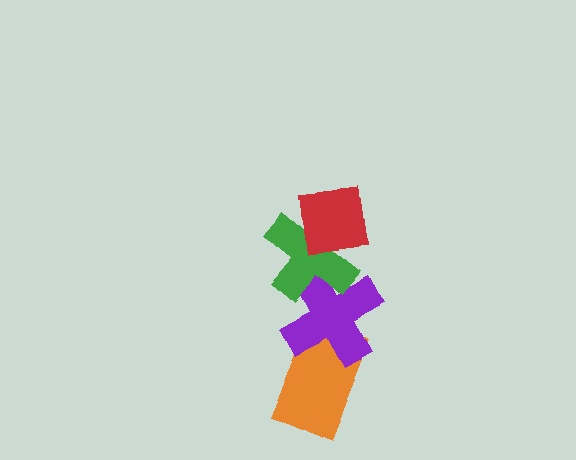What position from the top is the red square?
The red square is 1st from the top.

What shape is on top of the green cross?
The red square is on top of the green cross.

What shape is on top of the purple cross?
The green cross is on top of the purple cross.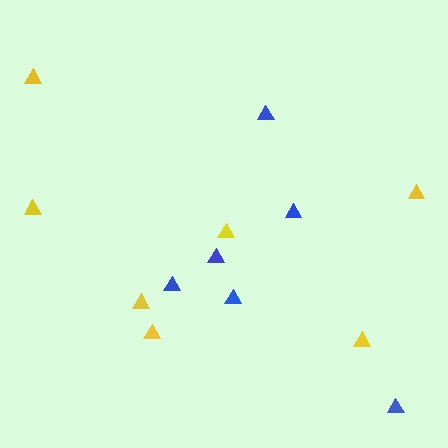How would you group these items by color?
There are 2 groups: one group of yellow triangles (7) and one group of blue triangles (6).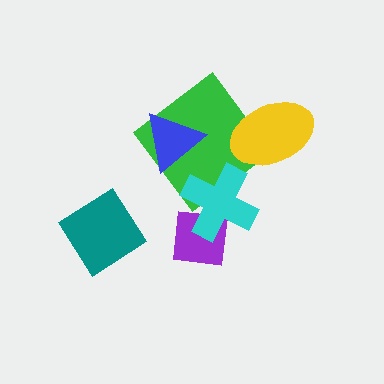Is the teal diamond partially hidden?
No, no other shape covers it.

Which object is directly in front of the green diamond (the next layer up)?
The yellow ellipse is directly in front of the green diamond.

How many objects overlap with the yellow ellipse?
1 object overlaps with the yellow ellipse.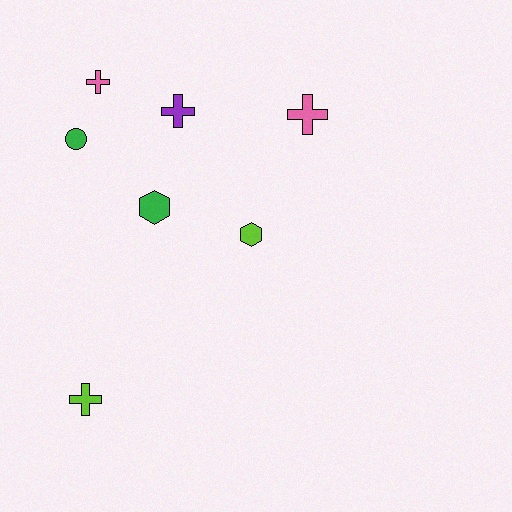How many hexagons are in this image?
There are 2 hexagons.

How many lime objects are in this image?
There are 2 lime objects.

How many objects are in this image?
There are 7 objects.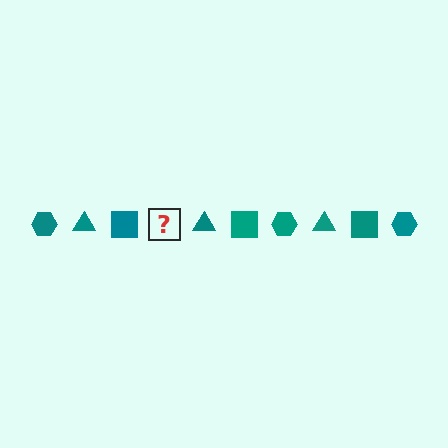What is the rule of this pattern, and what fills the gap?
The rule is that the pattern cycles through hexagon, triangle, square shapes in teal. The gap should be filled with a teal hexagon.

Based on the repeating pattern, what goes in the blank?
The blank should be a teal hexagon.